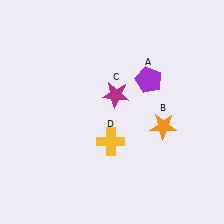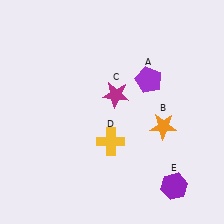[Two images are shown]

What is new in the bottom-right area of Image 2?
A purple hexagon (E) was added in the bottom-right area of Image 2.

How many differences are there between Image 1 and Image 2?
There is 1 difference between the two images.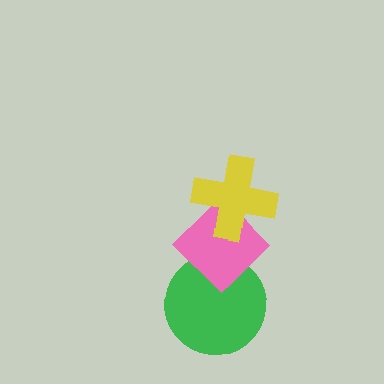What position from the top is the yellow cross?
The yellow cross is 1st from the top.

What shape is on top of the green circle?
The pink diamond is on top of the green circle.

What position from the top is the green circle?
The green circle is 3rd from the top.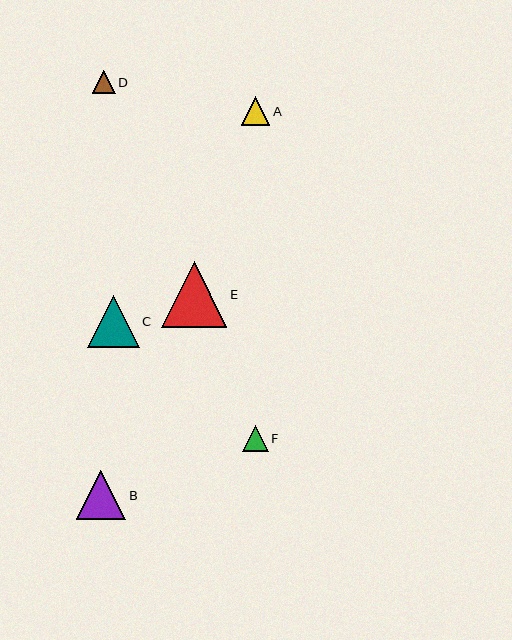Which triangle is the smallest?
Triangle D is the smallest with a size of approximately 22 pixels.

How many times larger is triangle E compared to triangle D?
Triangle E is approximately 2.9 times the size of triangle D.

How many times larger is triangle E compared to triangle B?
Triangle E is approximately 1.3 times the size of triangle B.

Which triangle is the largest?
Triangle E is the largest with a size of approximately 66 pixels.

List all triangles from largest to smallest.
From largest to smallest: E, C, B, A, F, D.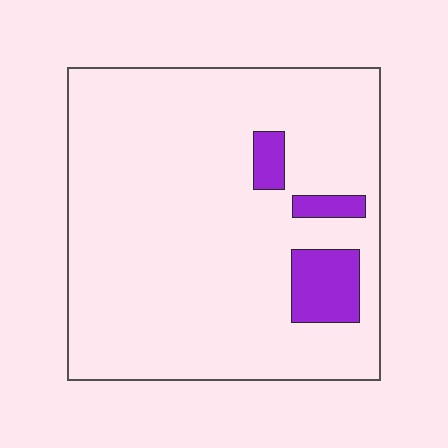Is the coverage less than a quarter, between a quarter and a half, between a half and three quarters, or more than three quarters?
Less than a quarter.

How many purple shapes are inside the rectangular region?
3.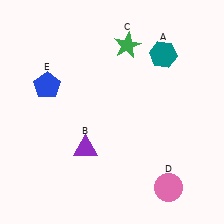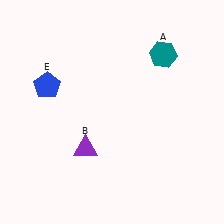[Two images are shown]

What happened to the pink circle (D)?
The pink circle (D) was removed in Image 2. It was in the bottom-right area of Image 1.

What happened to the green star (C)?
The green star (C) was removed in Image 2. It was in the top-right area of Image 1.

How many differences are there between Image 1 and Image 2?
There are 2 differences between the two images.